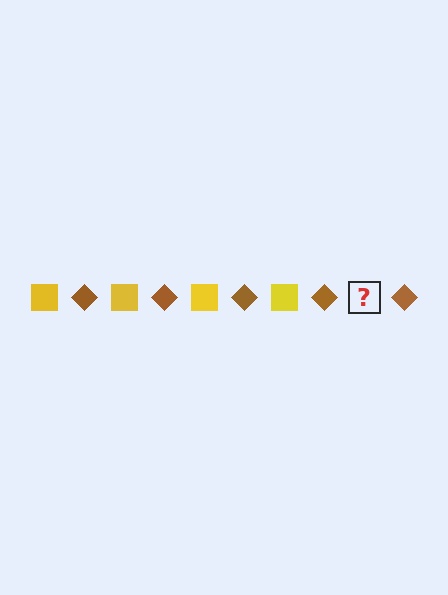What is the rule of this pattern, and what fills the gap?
The rule is that the pattern alternates between yellow square and brown diamond. The gap should be filled with a yellow square.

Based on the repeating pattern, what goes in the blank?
The blank should be a yellow square.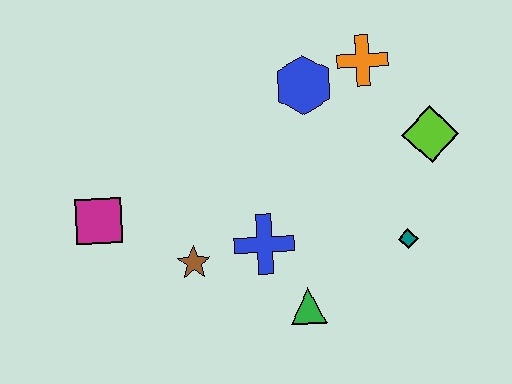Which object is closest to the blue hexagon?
The orange cross is closest to the blue hexagon.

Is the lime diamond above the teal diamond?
Yes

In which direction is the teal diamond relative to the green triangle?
The teal diamond is to the right of the green triangle.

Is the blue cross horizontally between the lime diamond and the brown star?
Yes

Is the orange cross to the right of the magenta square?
Yes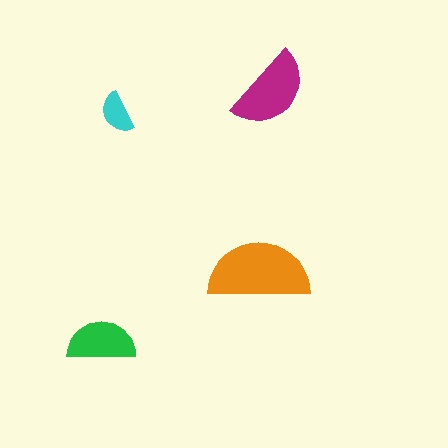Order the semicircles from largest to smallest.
the orange one, the magenta one, the green one, the cyan one.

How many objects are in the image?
There are 4 objects in the image.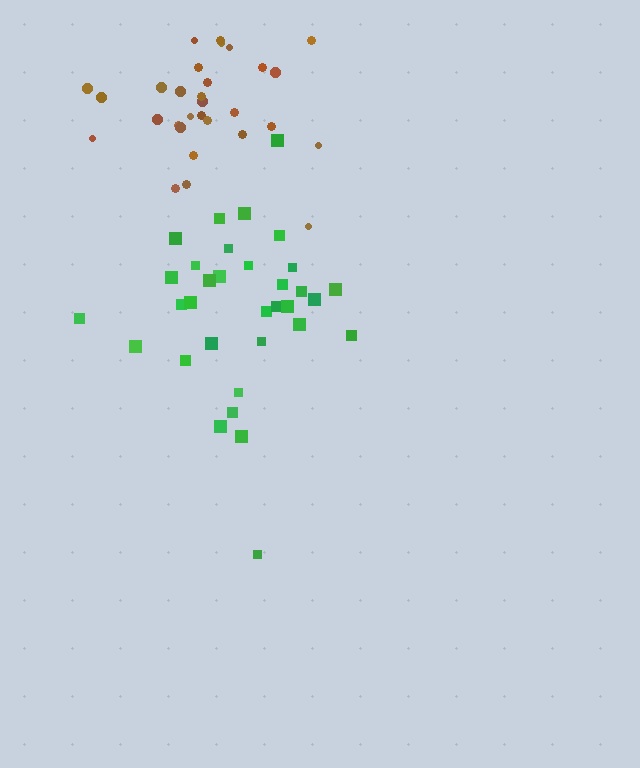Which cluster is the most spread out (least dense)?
Green.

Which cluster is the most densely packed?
Brown.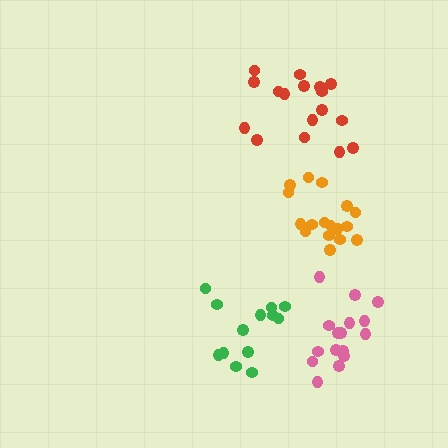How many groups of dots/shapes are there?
There are 4 groups.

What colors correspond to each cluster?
The clusters are colored: orange, green, pink, red.